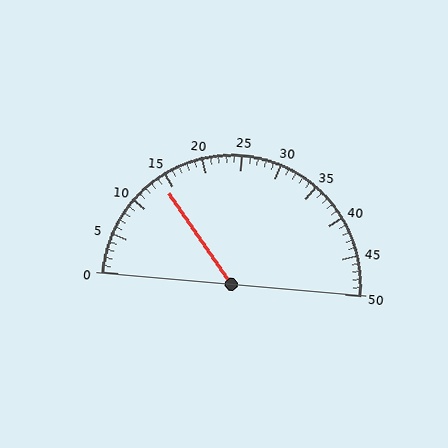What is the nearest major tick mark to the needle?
The nearest major tick mark is 15.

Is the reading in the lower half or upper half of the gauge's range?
The reading is in the lower half of the range (0 to 50).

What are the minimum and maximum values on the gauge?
The gauge ranges from 0 to 50.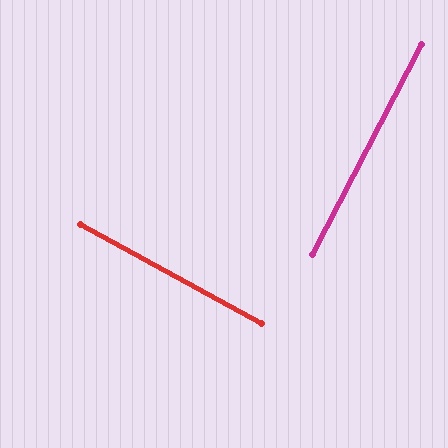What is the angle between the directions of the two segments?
Approximately 89 degrees.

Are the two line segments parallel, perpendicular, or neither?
Perpendicular — they meet at approximately 89°.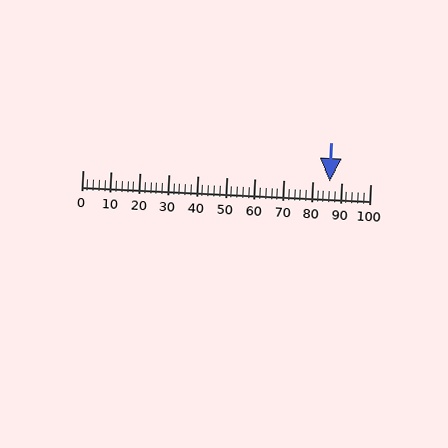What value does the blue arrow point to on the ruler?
The blue arrow points to approximately 86.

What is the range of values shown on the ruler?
The ruler shows values from 0 to 100.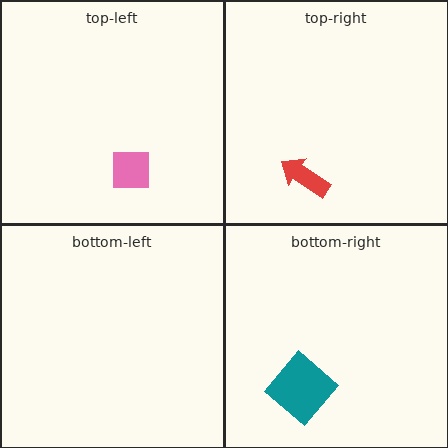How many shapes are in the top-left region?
1.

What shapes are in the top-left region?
The pink square.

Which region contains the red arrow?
The top-right region.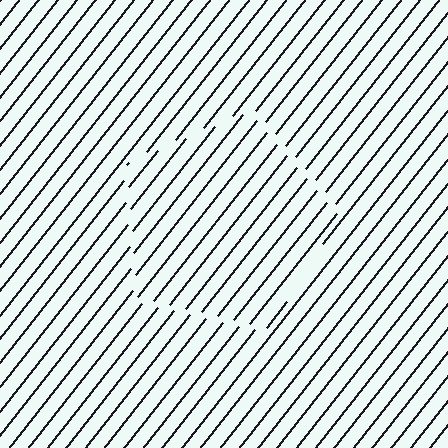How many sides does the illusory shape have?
5 sides — the line-ends trace a pentagon.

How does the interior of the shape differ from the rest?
The interior of the shape contains the same grating, shifted by half a period — the contour is defined by the phase discontinuity where line-ends from the inner and outer gratings abut.